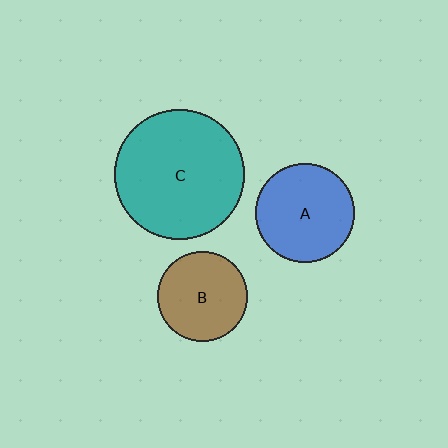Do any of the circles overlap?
No, none of the circles overlap.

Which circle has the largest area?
Circle C (teal).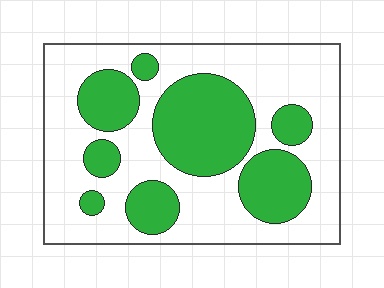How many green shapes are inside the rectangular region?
8.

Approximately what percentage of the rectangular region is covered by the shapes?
Approximately 35%.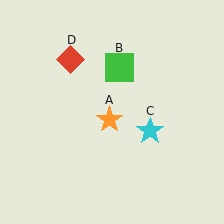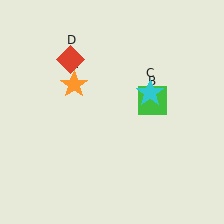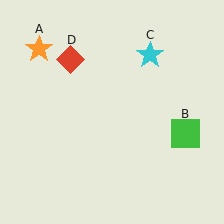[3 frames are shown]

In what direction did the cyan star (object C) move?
The cyan star (object C) moved up.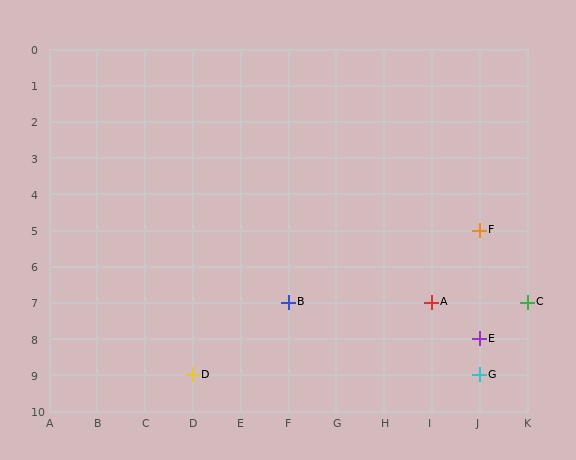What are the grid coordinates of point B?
Point B is at grid coordinates (F, 7).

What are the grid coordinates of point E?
Point E is at grid coordinates (J, 8).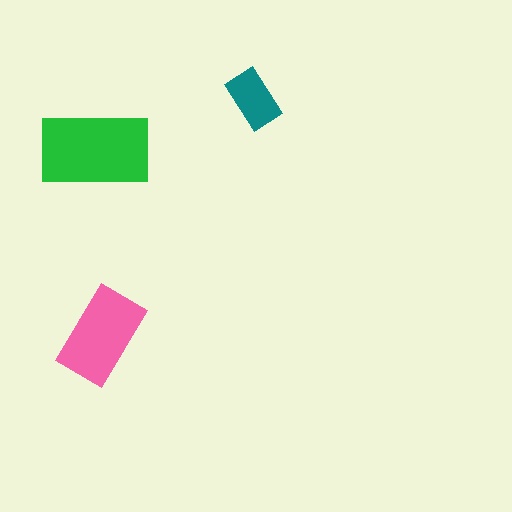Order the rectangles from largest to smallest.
the green one, the pink one, the teal one.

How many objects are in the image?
There are 3 objects in the image.